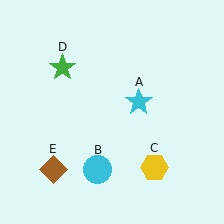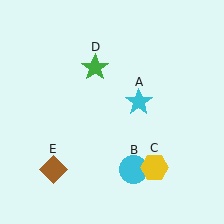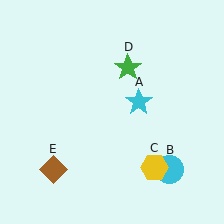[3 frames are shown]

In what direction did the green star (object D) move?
The green star (object D) moved right.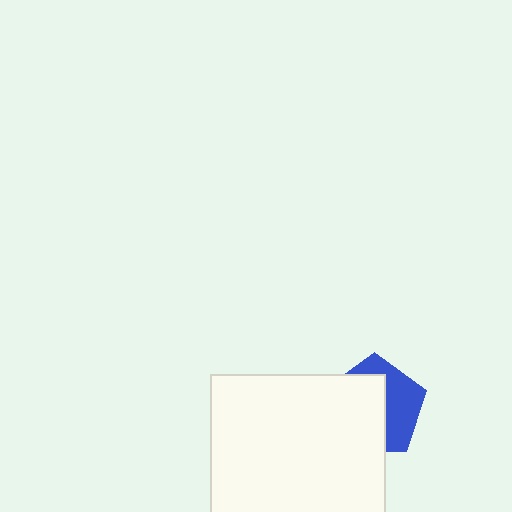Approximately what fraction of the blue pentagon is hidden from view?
Roughly 58% of the blue pentagon is hidden behind the white rectangle.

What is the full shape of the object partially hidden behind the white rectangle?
The partially hidden object is a blue pentagon.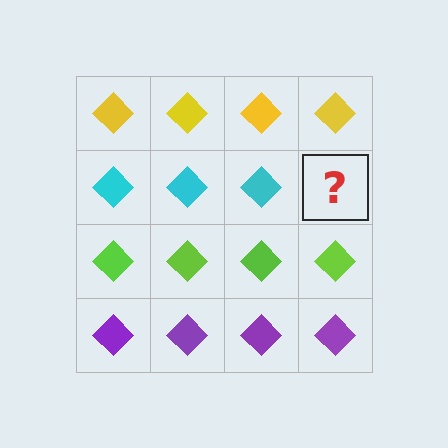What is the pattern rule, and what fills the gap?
The rule is that each row has a consistent color. The gap should be filled with a cyan diamond.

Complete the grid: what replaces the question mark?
The question mark should be replaced with a cyan diamond.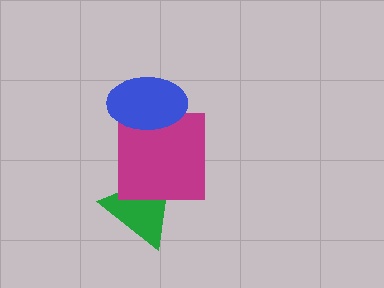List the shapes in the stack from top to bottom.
From top to bottom: the blue ellipse, the magenta square, the green triangle.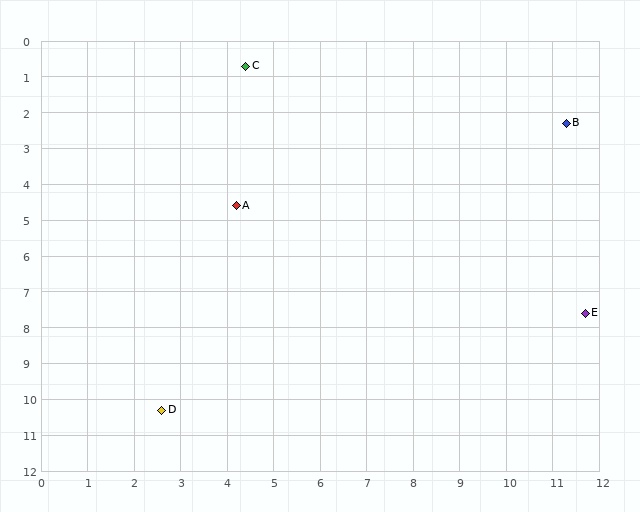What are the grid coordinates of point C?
Point C is at approximately (4.4, 0.7).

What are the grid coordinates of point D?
Point D is at approximately (2.6, 10.3).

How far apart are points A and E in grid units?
Points A and E are about 8.1 grid units apart.